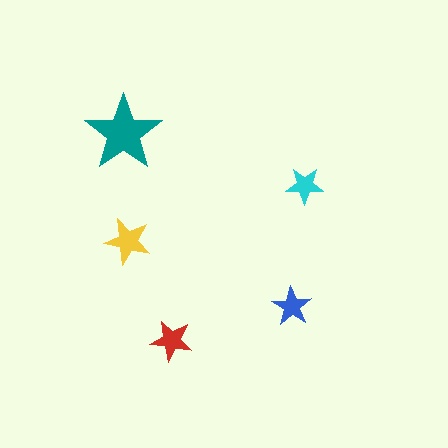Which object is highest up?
The teal star is topmost.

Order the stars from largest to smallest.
the teal one, the yellow one, the red one, the blue one, the cyan one.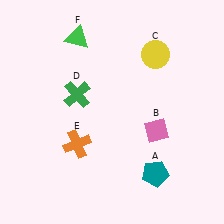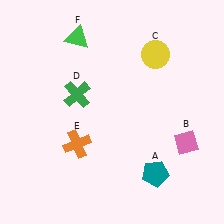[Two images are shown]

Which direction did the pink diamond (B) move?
The pink diamond (B) moved right.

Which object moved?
The pink diamond (B) moved right.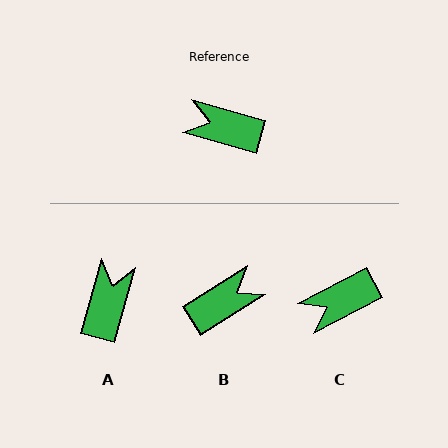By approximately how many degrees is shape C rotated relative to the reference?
Approximately 43 degrees counter-clockwise.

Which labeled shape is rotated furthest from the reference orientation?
B, about 132 degrees away.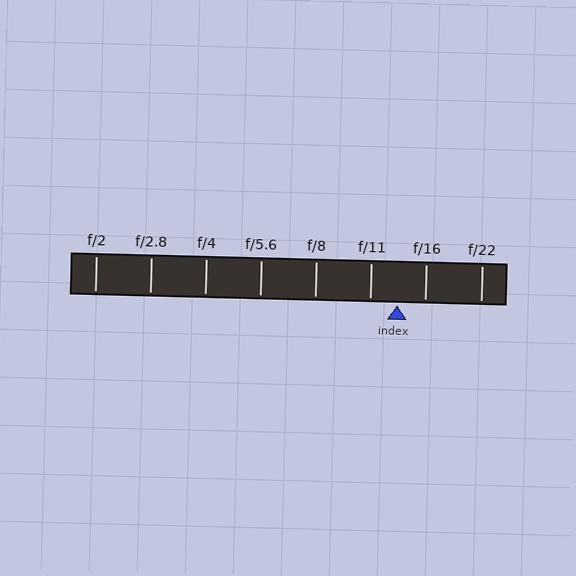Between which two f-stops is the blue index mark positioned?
The index mark is between f/11 and f/16.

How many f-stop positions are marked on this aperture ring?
There are 8 f-stop positions marked.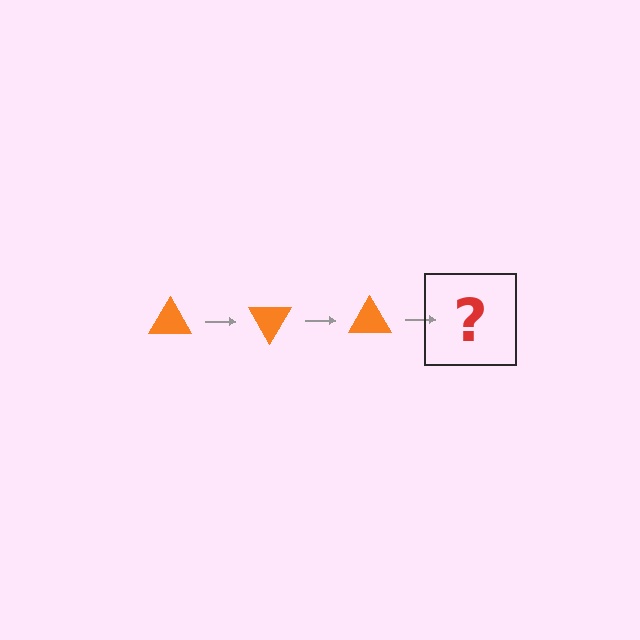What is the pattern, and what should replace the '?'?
The pattern is that the triangle rotates 60 degrees each step. The '?' should be an orange triangle rotated 180 degrees.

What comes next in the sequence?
The next element should be an orange triangle rotated 180 degrees.